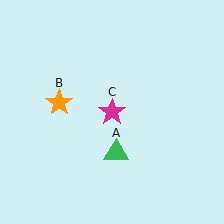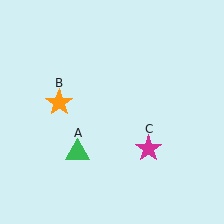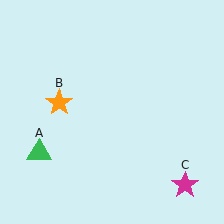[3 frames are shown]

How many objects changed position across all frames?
2 objects changed position: green triangle (object A), magenta star (object C).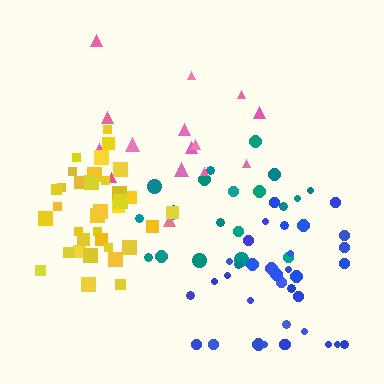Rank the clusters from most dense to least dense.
yellow, teal, blue, pink.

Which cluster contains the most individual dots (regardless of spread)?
Yellow (35).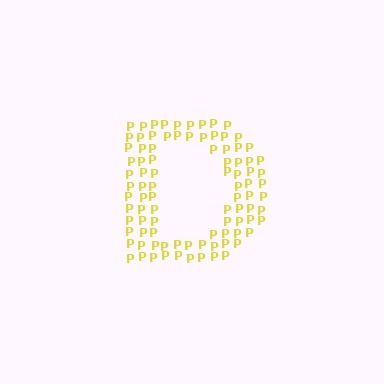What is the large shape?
The large shape is the letter D.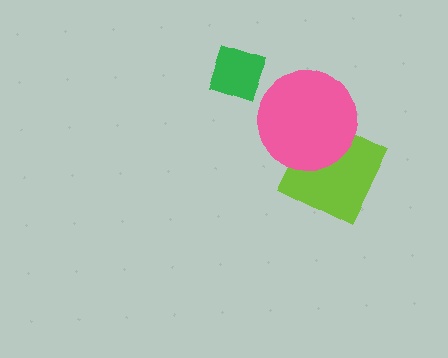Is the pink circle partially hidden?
No, no other shape covers it.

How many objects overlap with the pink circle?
1 object overlaps with the pink circle.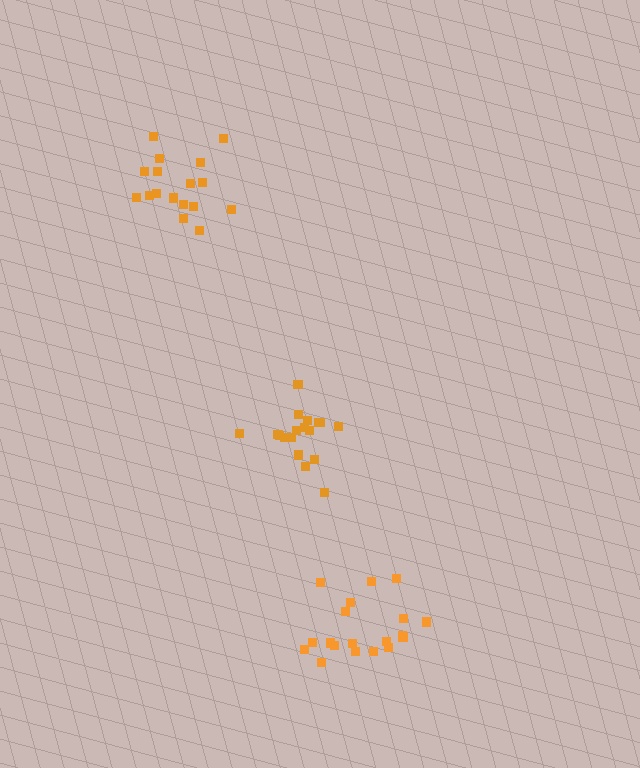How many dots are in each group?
Group 1: 18 dots, Group 2: 18 dots, Group 3: 19 dots (55 total).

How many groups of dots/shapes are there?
There are 3 groups.